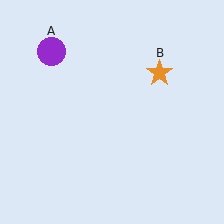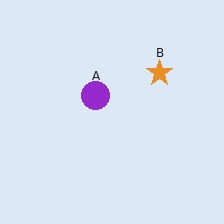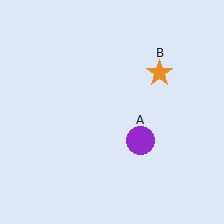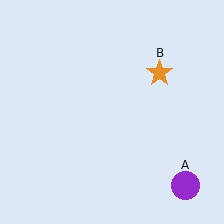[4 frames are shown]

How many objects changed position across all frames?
1 object changed position: purple circle (object A).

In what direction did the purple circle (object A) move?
The purple circle (object A) moved down and to the right.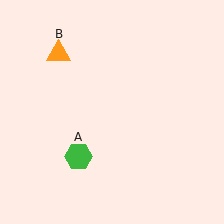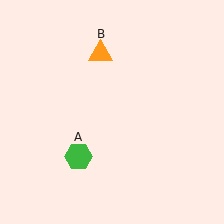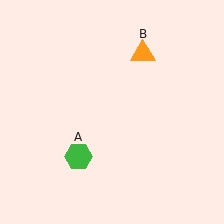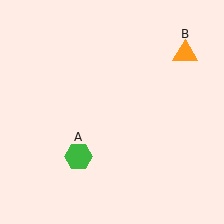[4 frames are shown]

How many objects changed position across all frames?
1 object changed position: orange triangle (object B).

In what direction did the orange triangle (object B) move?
The orange triangle (object B) moved right.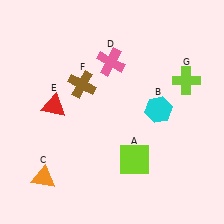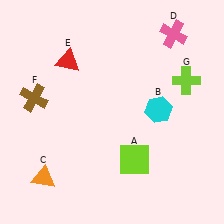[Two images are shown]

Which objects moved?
The objects that moved are: the pink cross (D), the red triangle (E), the brown cross (F).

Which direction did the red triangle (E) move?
The red triangle (E) moved up.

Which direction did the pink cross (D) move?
The pink cross (D) moved right.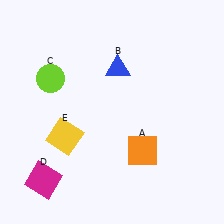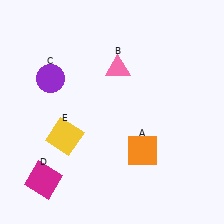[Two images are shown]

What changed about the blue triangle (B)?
In Image 1, B is blue. In Image 2, it changed to pink.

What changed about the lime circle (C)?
In Image 1, C is lime. In Image 2, it changed to purple.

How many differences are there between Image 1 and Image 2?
There are 2 differences between the two images.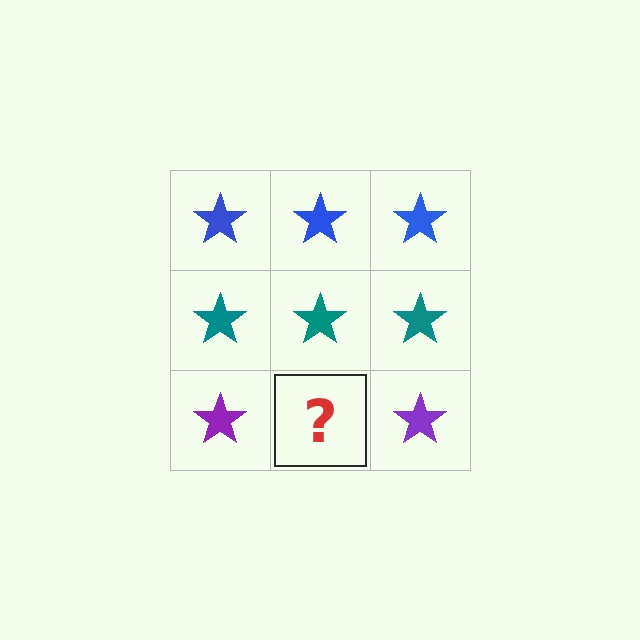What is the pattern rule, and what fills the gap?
The rule is that each row has a consistent color. The gap should be filled with a purple star.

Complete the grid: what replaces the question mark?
The question mark should be replaced with a purple star.